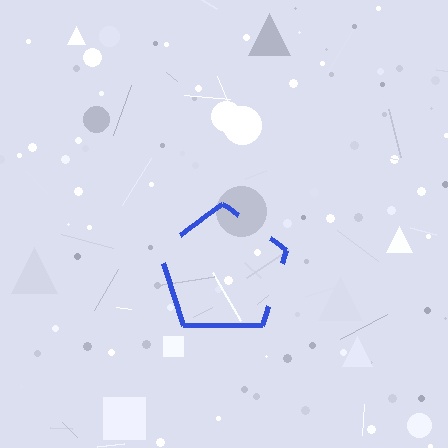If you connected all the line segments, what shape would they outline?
They would outline a pentagon.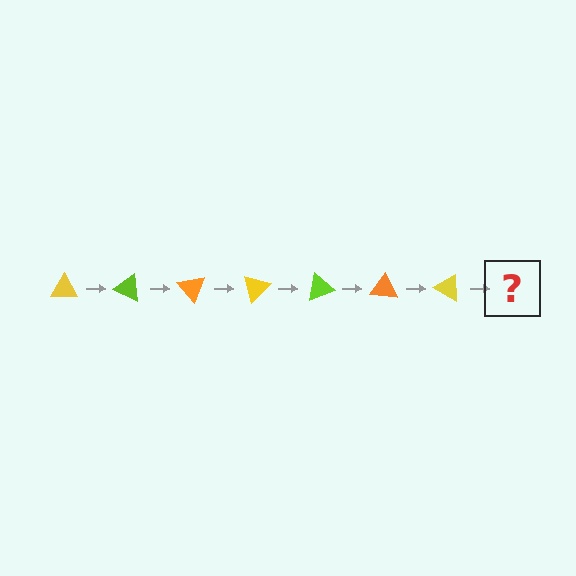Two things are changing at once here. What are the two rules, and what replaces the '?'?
The two rules are that it rotates 25 degrees each step and the color cycles through yellow, lime, and orange. The '?' should be a lime triangle, rotated 175 degrees from the start.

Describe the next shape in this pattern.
It should be a lime triangle, rotated 175 degrees from the start.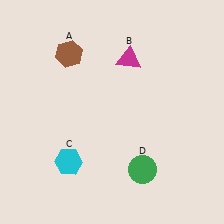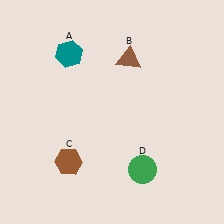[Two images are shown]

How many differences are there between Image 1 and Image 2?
There are 3 differences between the two images.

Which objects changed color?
A changed from brown to teal. B changed from magenta to brown. C changed from cyan to brown.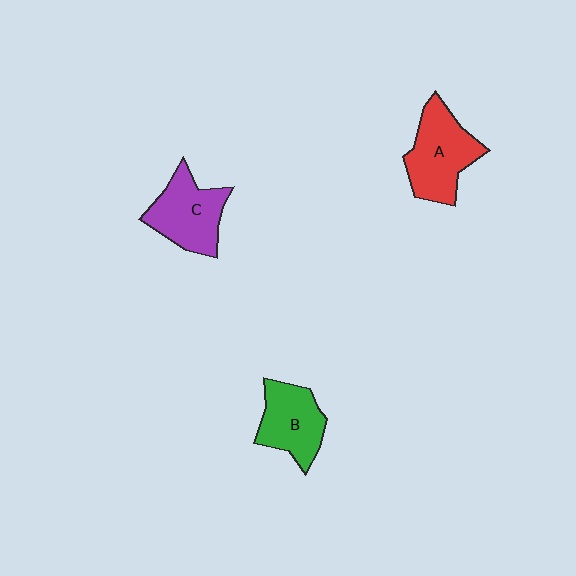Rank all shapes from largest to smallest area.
From largest to smallest: A (red), C (purple), B (green).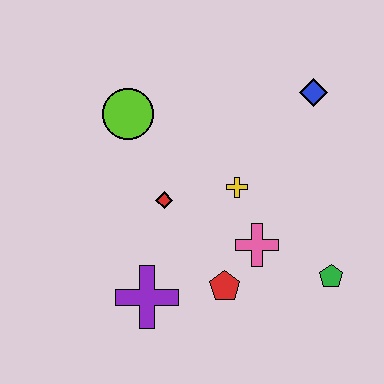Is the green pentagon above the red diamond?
No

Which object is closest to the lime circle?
The red diamond is closest to the lime circle.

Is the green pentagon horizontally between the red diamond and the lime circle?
No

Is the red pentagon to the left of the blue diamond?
Yes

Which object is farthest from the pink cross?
The lime circle is farthest from the pink cross.